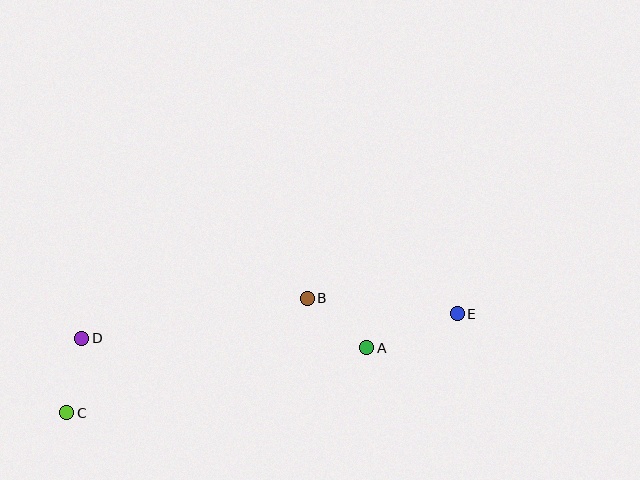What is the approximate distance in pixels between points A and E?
The distance between A and E is approximately 96 pixels.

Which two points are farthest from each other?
Points C and E are farthest from each other.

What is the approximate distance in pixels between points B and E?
The distance between B and E is approximately 151 pixels.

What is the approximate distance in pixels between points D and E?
The distance between D and E is approximately 376 pixels.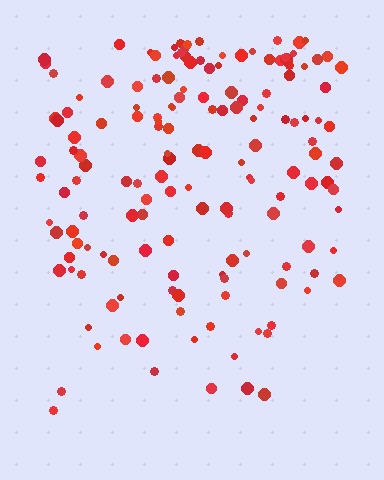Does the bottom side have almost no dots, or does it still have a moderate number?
Still a moderate number, just noticeably fewer than the top.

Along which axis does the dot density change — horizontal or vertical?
Vertical.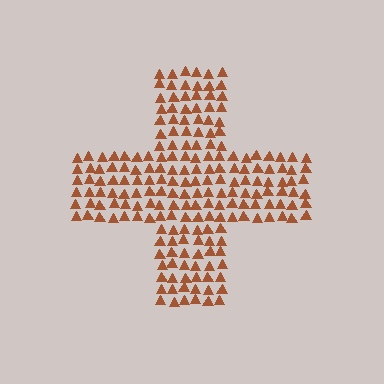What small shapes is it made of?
It is made of small triangles.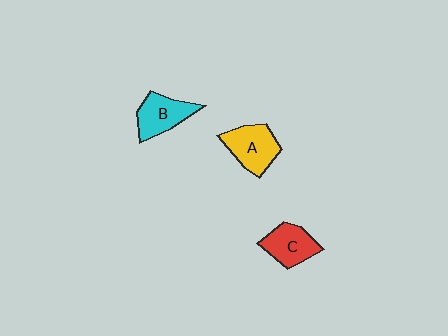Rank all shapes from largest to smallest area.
From largest to smallest: A (yellow), B (cyan), C (red).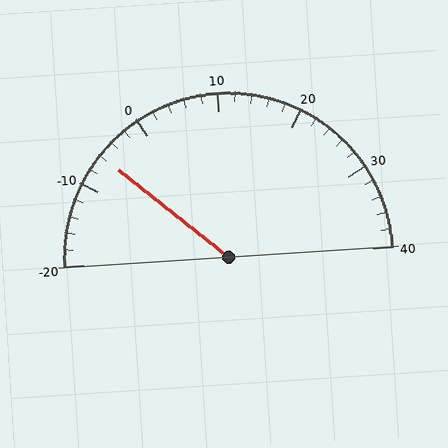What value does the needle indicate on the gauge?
The needle indicates approximately -6.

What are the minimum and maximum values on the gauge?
The gauge ranges from -20 to 40.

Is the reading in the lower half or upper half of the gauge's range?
The reading is in the lower half of the range (-20 to 40).